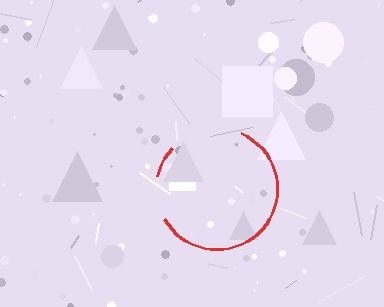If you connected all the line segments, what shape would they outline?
They would outline a circle.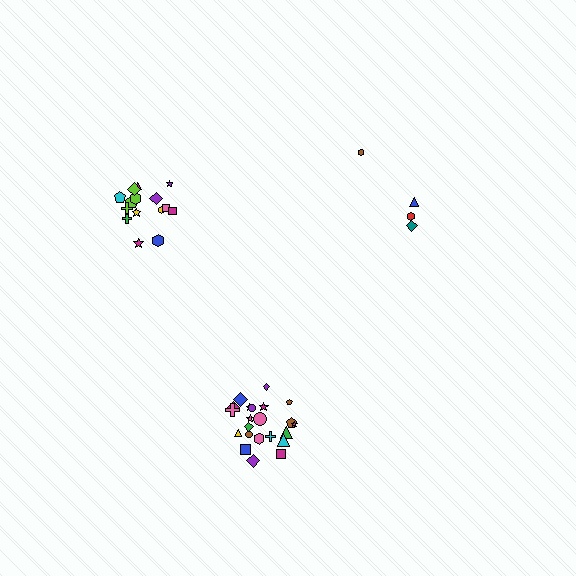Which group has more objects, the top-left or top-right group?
The top-left group.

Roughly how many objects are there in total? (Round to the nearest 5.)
Roughly 40 objects in total.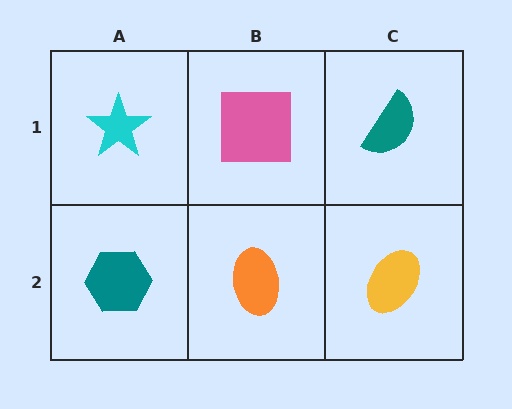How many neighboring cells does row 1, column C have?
2.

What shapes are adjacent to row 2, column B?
A pink square (row 1, column B), a teal hexagon (row 2, column A), a yellow ellipse (row 2, column C).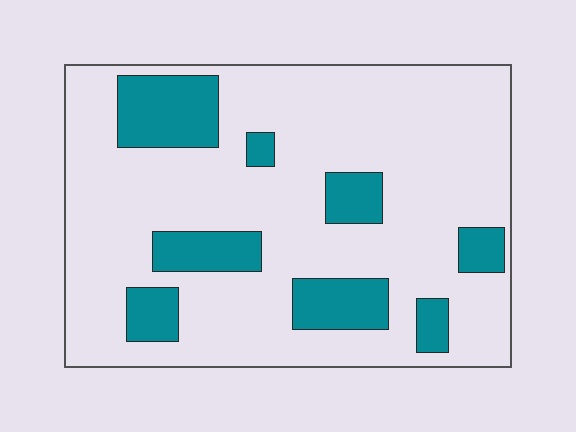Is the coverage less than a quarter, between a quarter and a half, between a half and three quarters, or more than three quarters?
Less than a quarter.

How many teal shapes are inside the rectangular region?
8.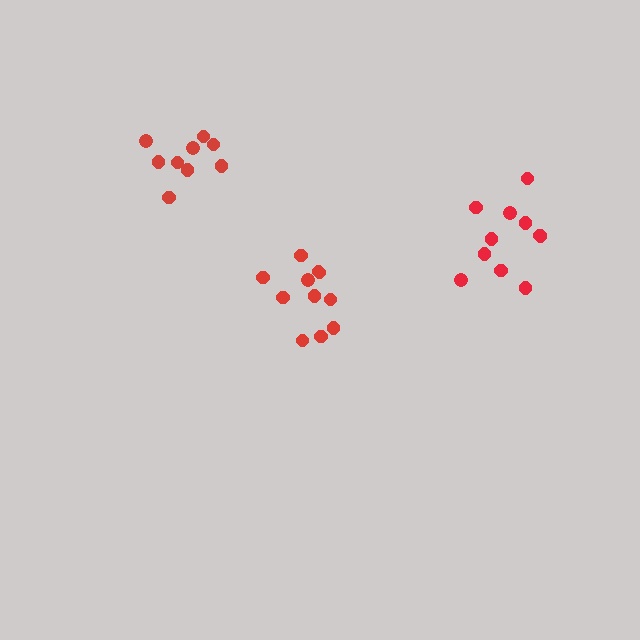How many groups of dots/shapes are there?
There are 3 groups.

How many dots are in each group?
Group 1: 9 dots, Group 2: 11 dots, Group 3: 11 dots (31 total).